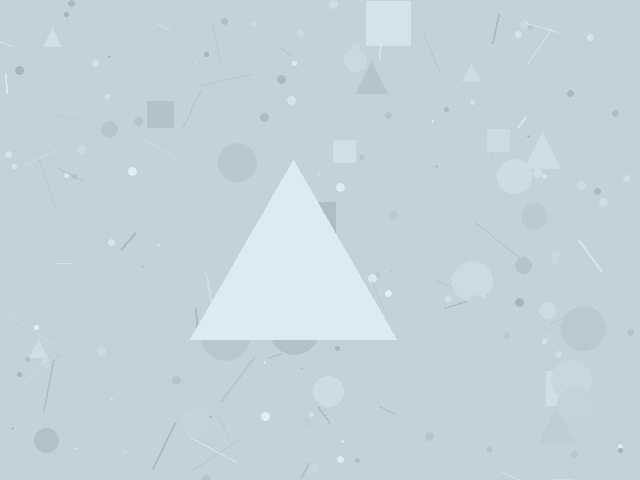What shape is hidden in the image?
A triangle is hidden in the image.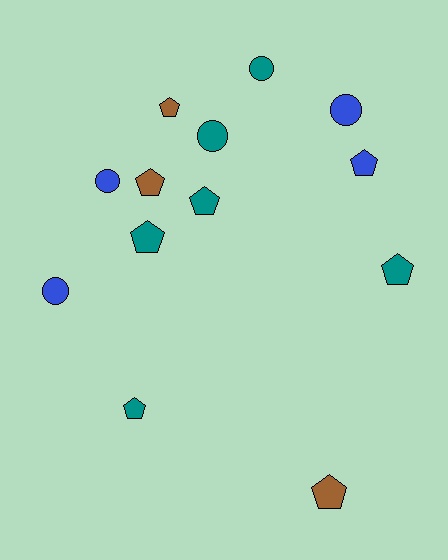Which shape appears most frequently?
Pentagon, with 8 objects.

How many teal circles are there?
There are 2 teal circles.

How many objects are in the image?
There are 13 objects.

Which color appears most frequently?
Teal, with 6 objects.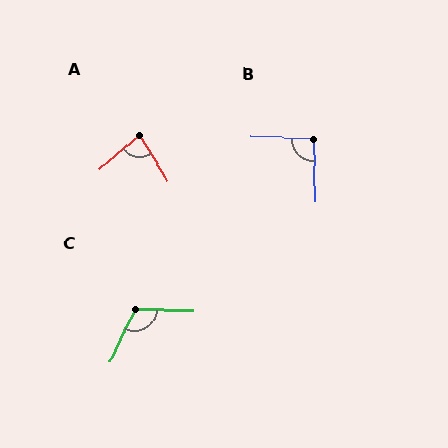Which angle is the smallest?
A, at approximately 81 degrees.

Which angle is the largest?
C, at approximately 113 degrees.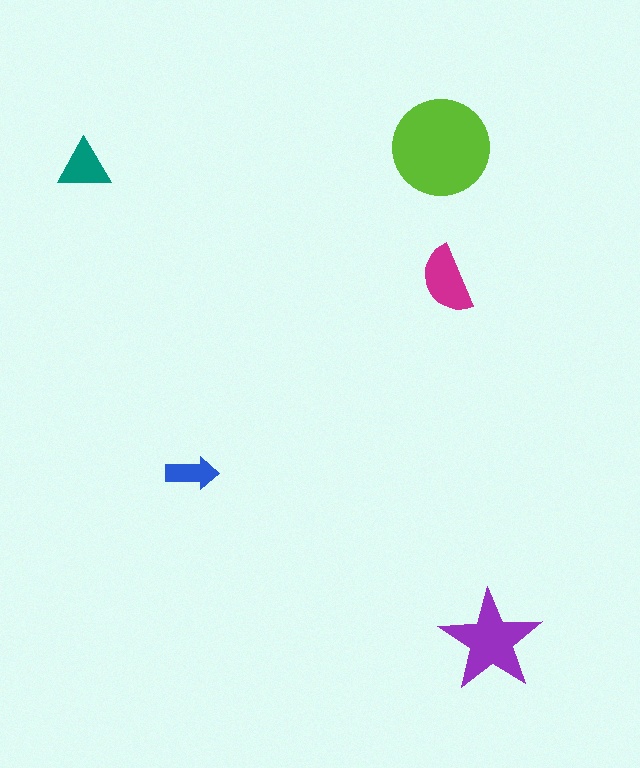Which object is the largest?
The lime circle.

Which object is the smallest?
The blue arrow.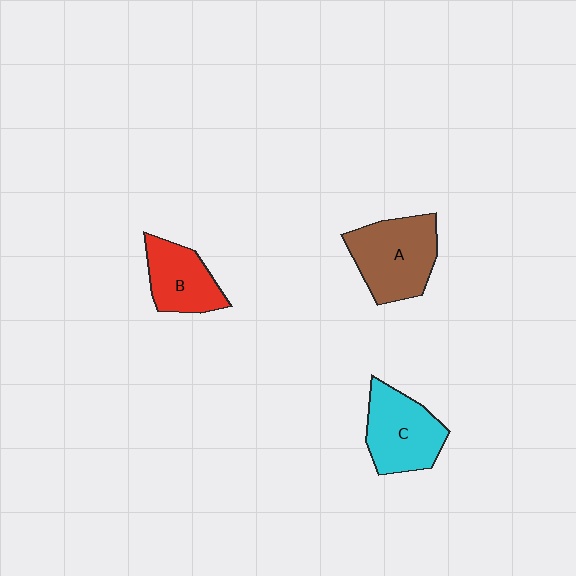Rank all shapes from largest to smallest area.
From largest to smallest: A (brown), C (cyan), B (red).